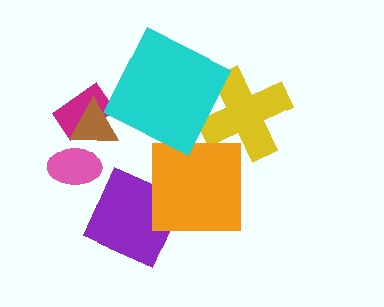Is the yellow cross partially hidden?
Yes, it is partially covered by another shape.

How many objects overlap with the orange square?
1 object overlaps with the orange square.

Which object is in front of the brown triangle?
The pink ellipse is in front of the brown triangle.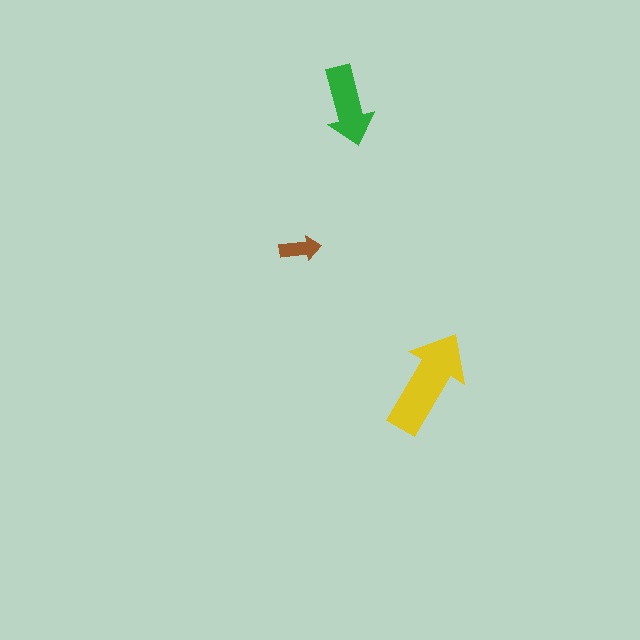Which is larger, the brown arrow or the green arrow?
The green one.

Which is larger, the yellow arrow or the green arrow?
The yellow one.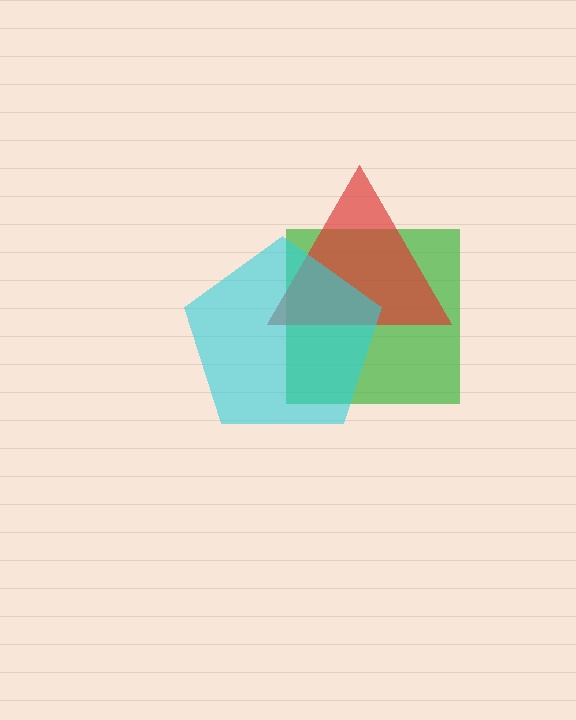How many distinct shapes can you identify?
There are 3 distinct shapes: a green square, a red triangle, a cyan pentagon.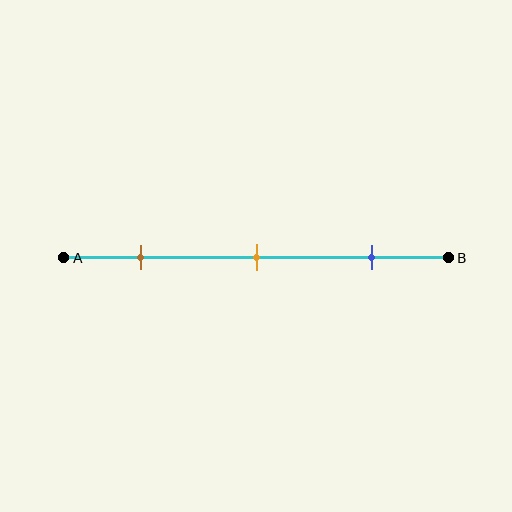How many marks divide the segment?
There are 3 marks dividing the segment.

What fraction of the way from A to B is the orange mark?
The orange mark is approximately 50% (0.5) of the way from A to B.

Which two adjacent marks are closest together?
The brown and orange marks are the closest adjacent pair.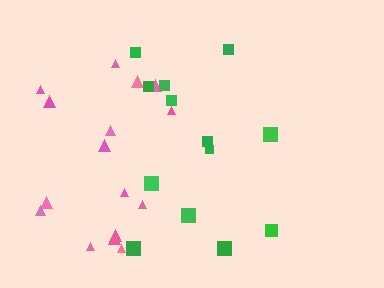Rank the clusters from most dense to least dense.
pink, green.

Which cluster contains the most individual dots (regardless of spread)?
Pink (16).